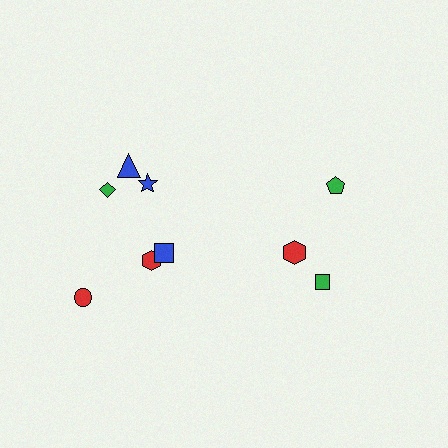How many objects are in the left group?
There are 6 objects.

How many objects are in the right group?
There are 3 objects.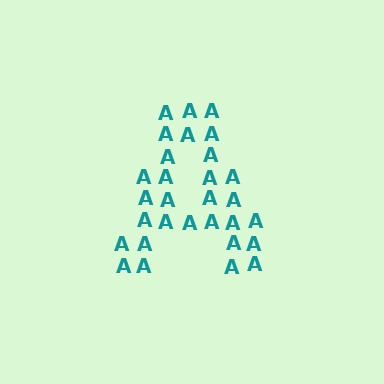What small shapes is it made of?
It is made of small letter A's.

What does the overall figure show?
The overall figure shows the letter A.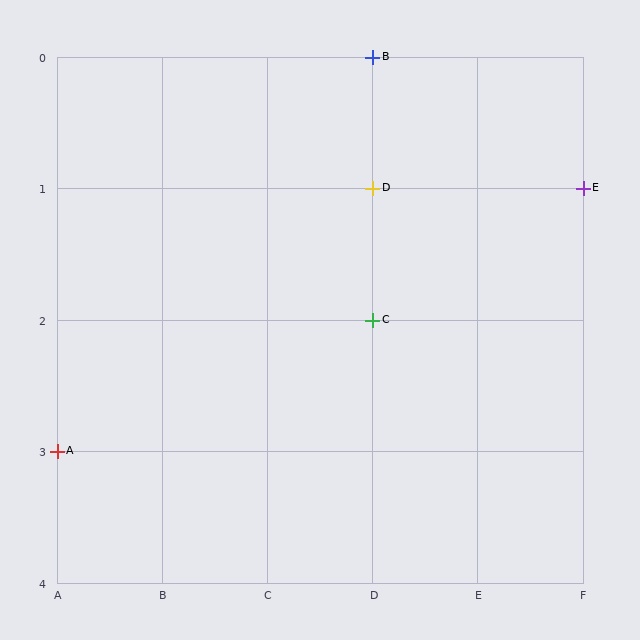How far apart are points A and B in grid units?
Points A and B are 3 columns and 3 rows apart (about 4.2 grid units diagonally).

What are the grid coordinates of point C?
Point C is at grid coordinates (D, 2).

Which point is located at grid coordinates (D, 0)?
Point B is at (D, 0).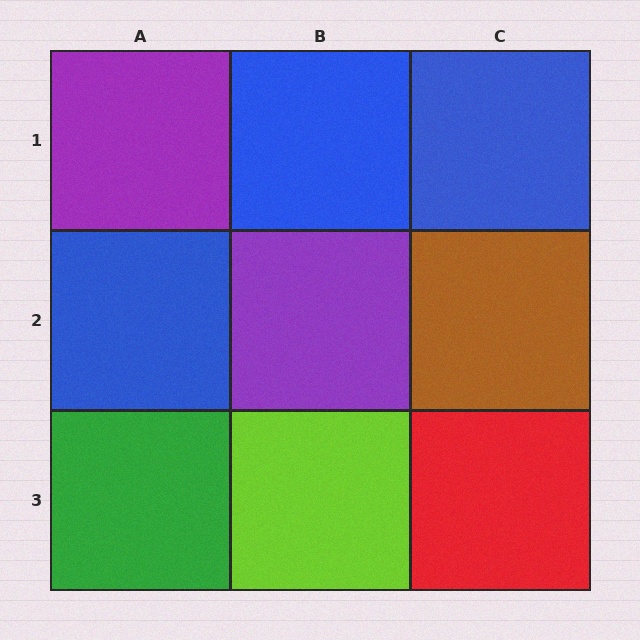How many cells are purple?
2 cells are purple.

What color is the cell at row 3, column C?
Red.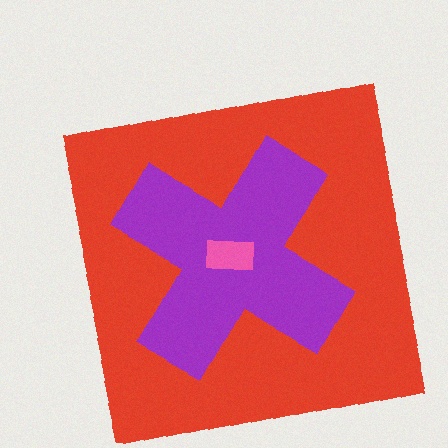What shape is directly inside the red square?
The purple cross.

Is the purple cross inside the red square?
Yes.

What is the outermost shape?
The red square.